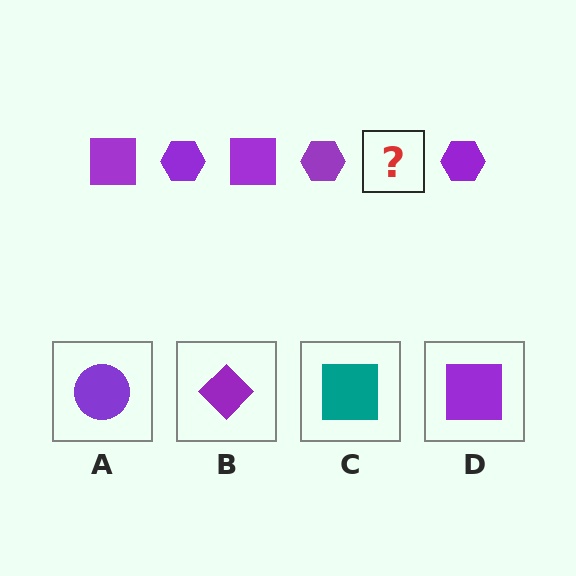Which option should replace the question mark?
Option D.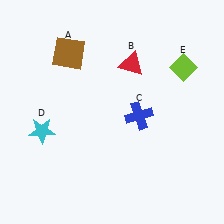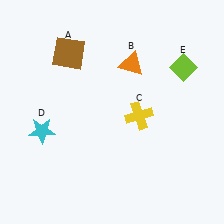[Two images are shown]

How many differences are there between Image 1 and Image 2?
There are 2 differences between the two images.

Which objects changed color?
B changed from red to orange. C changed from blue to yellow.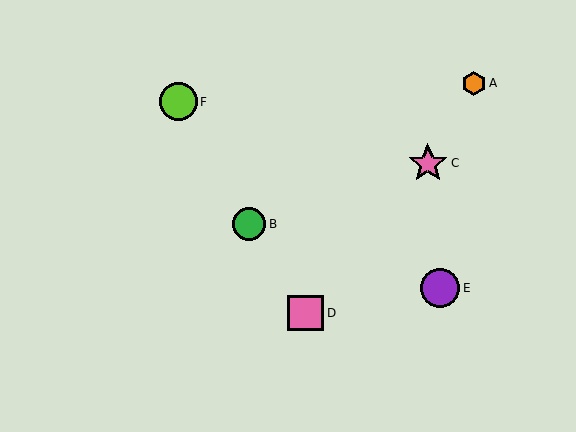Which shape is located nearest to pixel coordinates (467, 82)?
The orange hexagon (labeled A) at (474, 83) is nearest to that location.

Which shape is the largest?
The pink star (labeled C) is the largest.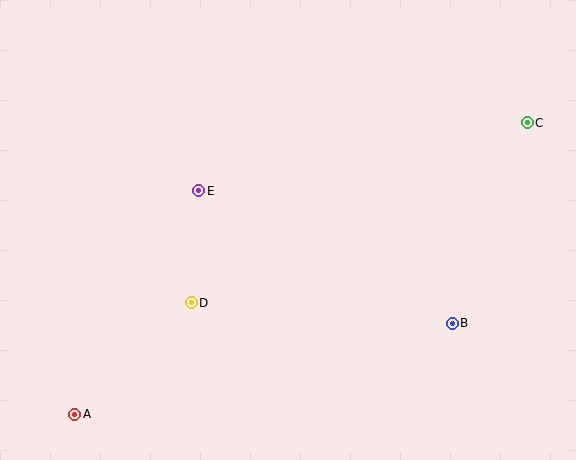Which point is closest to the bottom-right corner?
Point B is closest to the bottom-right corner.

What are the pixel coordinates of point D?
Point D is at (191, 303).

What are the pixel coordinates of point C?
Point C is at (527, 123).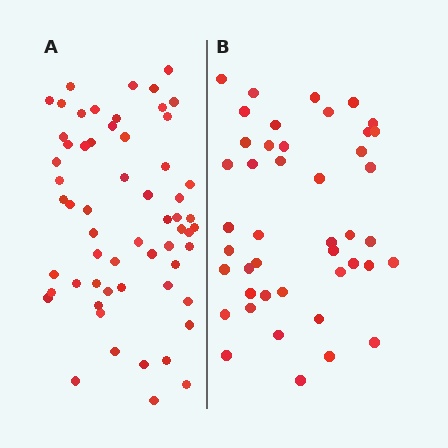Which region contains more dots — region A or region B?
Region A (the left region) has more dots.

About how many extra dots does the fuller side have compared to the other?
Region A has approximately 15 more dots than region B.